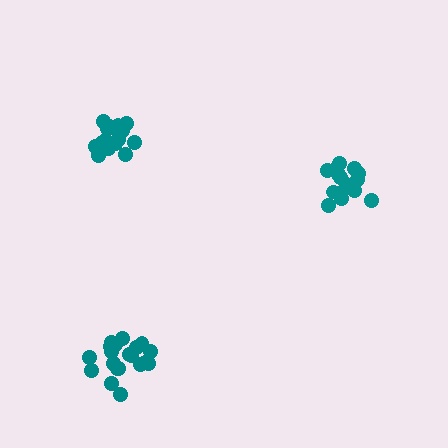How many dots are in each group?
Group 1: 20 dots, Group 2: 17 dots, Group 3: 16 dots (53 total).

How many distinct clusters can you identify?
There are 3 distinct clusters.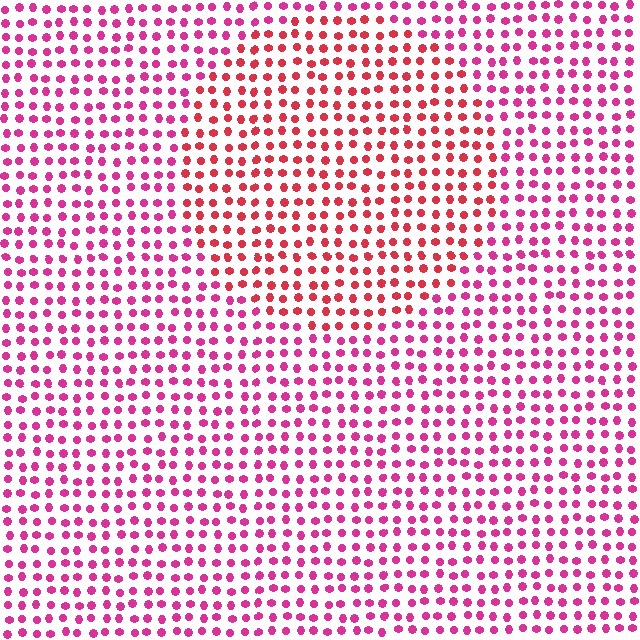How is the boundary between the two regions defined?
The boundary is defined purely by a slight shift in hue (about 29 degrees). Spacing, size, and orientation are identical on both sides.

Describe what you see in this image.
The image is filled with small magenta elements in a uniform arrangement. A circle-shaped region is visible where the elements are tinted to a slightly different hue, forming a subtle color boundary.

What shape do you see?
I see a circle.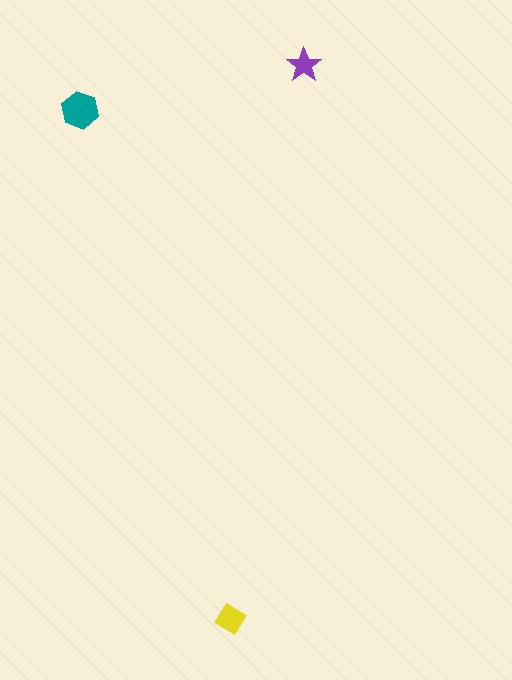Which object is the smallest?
The purple star.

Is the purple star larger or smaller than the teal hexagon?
Smaller.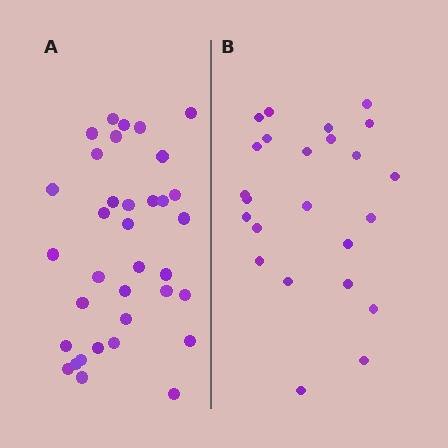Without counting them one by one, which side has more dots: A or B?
Region A (the left region) has more dots.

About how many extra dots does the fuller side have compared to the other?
Region A has roughly 12 or so more dots than region B.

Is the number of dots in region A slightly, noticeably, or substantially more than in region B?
Region A has substantially more. The ratio is roughly 1.5 to 1.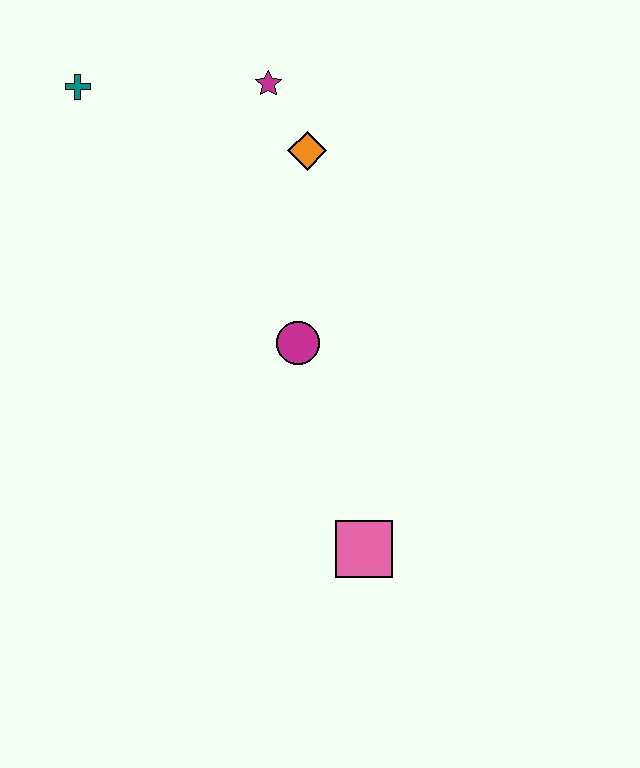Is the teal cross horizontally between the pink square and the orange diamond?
No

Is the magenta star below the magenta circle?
No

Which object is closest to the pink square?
The magenta circle is closest to the pink square.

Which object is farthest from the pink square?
The teal cross is farthest from the pink square.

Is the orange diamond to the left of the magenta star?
No